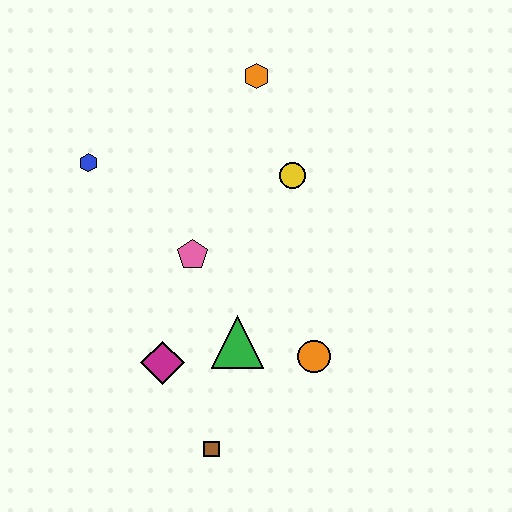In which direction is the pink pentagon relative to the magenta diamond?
The pink pentagon is above the magenta diamond.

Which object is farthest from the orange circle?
The blue hexagon is farthest from the orange circle.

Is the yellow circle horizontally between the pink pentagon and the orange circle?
Yes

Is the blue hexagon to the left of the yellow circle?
Yes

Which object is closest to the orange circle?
The green triangle is closest to the orange circle.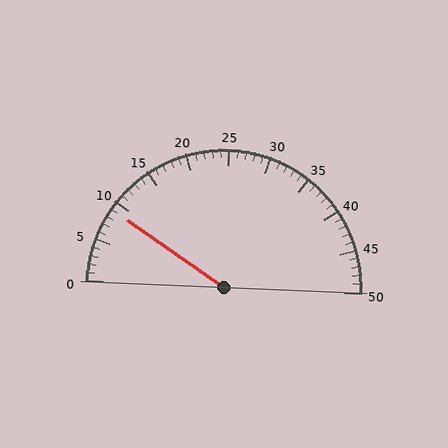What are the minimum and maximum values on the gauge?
The gauge ranges from 0 to 50.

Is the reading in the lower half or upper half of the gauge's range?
The reading is in the lower half of the range (0 to 50).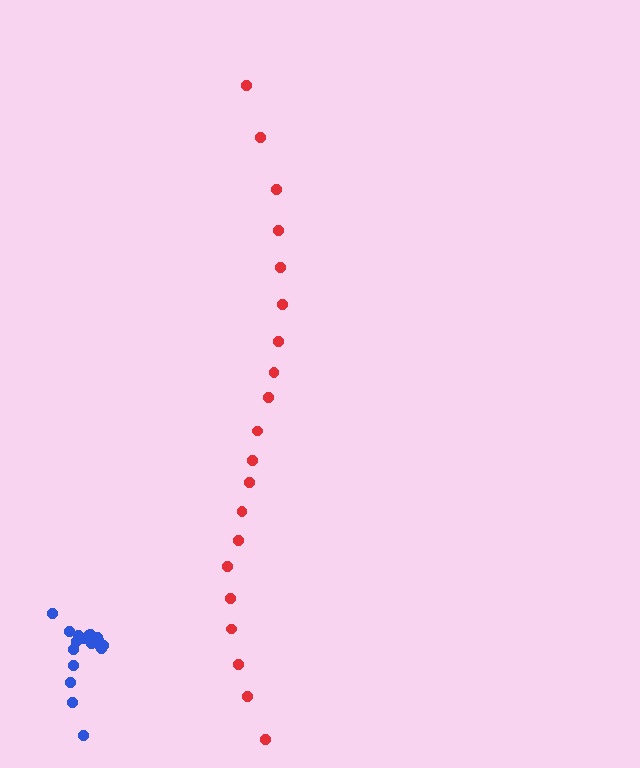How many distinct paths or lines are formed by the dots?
There are 2 distinct paths.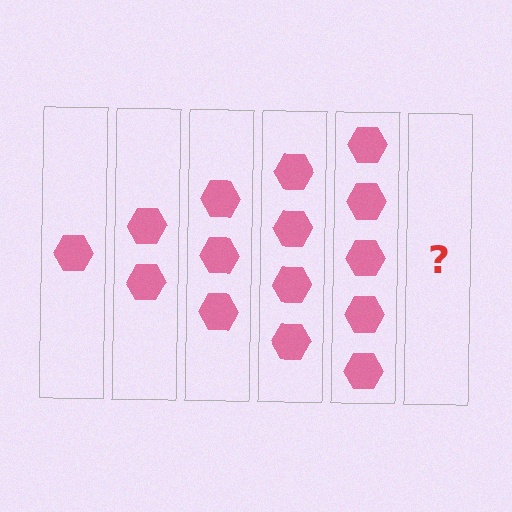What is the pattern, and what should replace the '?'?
The pattern is that each step adds one more hexagon. The '?' should be 6 hexagons.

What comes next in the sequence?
The next element should be 6 hexagons.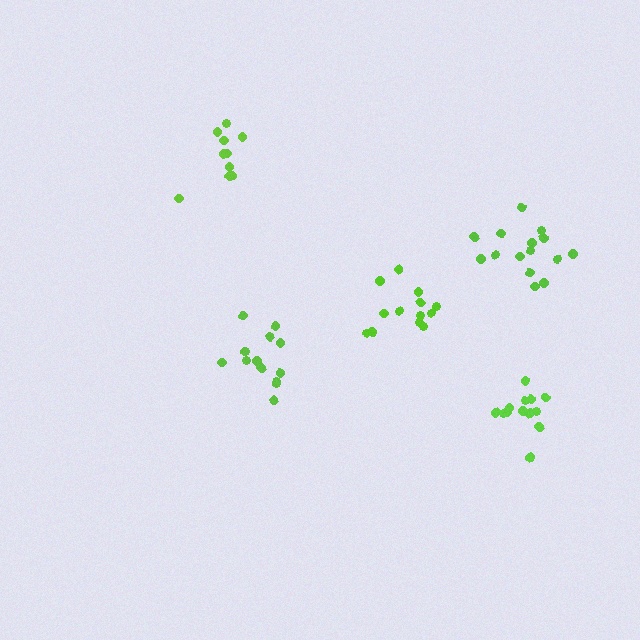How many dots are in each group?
Group 1: 13 dots, Group 2: 14 dots, Group 3: 15 dots, Group 4: 10 dots, Group 5: 13 dots (65 total).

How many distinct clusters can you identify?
There are 5 distinct clusters.